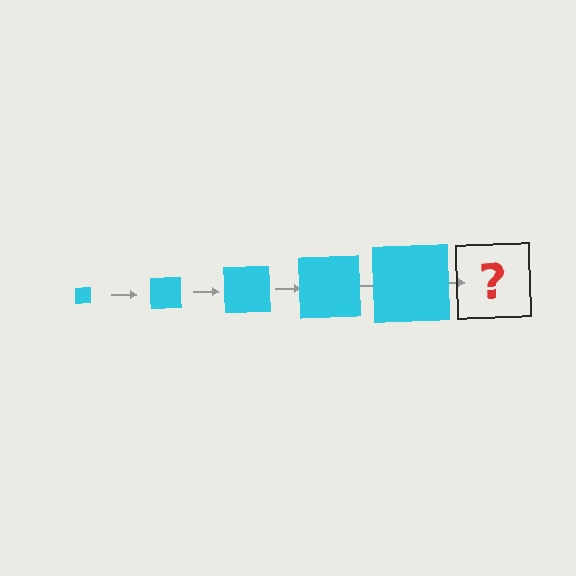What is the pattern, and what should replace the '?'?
The pattern is that the square gets progressively larger each step. The '?' should be a cyan square, larger than the previous one.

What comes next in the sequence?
The next element should be a cyan square, larger than the previous one.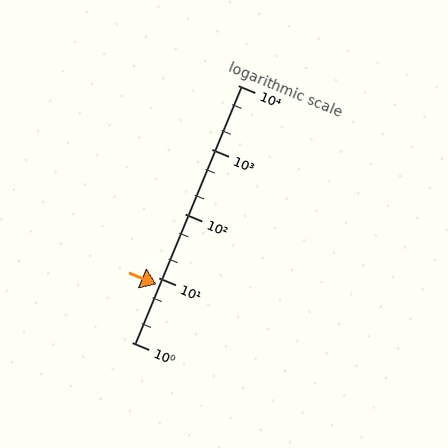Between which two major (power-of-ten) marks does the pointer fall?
The pointer is between 1 and 10.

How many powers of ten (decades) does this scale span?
The scale spans 4 decades, from 1 to 10000.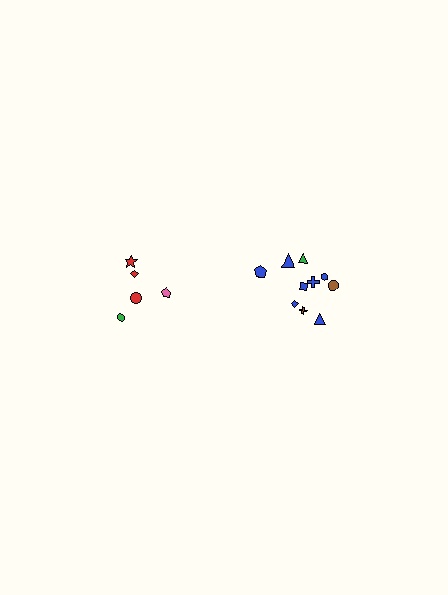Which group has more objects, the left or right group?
The right group.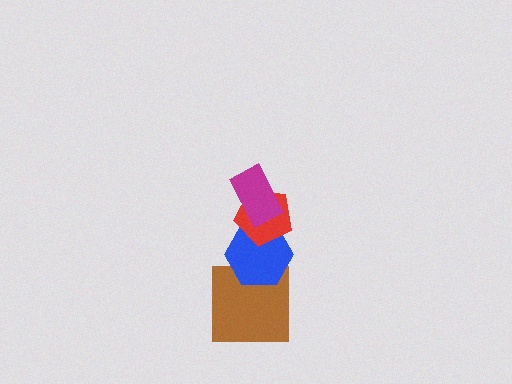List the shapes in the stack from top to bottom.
From top to bottom: the magenta rectangle, the red pentagon, the blue hexagon, the brown square.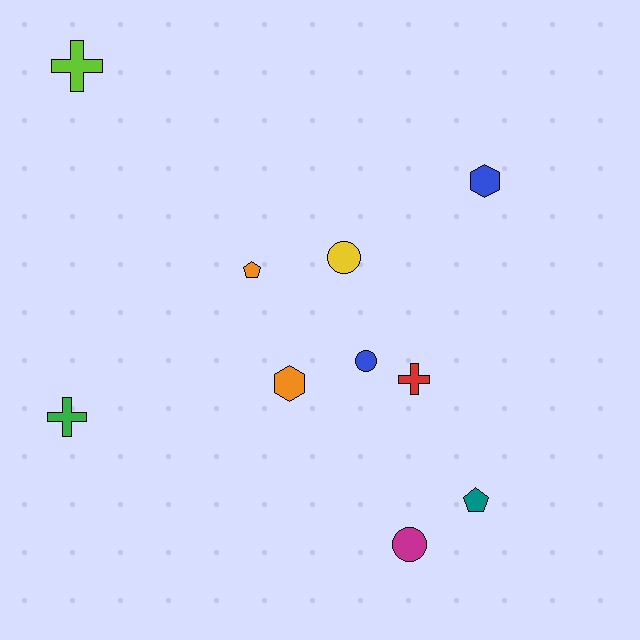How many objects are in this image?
There are 10 objects.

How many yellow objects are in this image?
There is 1 yellow object.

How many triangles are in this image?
There are no triangles.